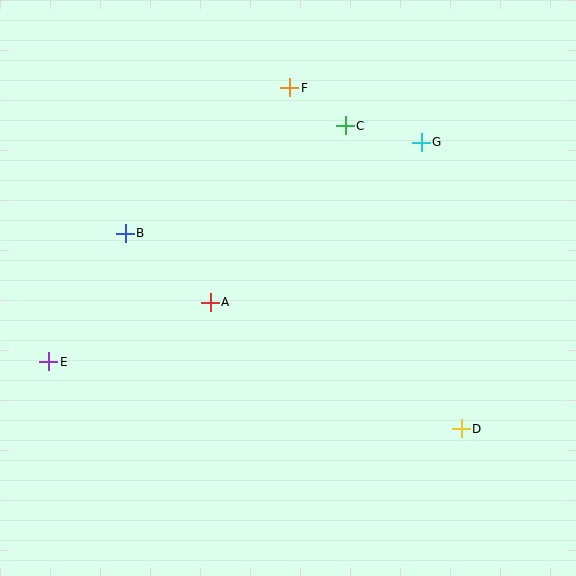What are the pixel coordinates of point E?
Point E is at (49, 362).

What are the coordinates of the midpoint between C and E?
The midpoint between C and E is at (197, 244).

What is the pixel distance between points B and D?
The distance between B and D is 389 pixels.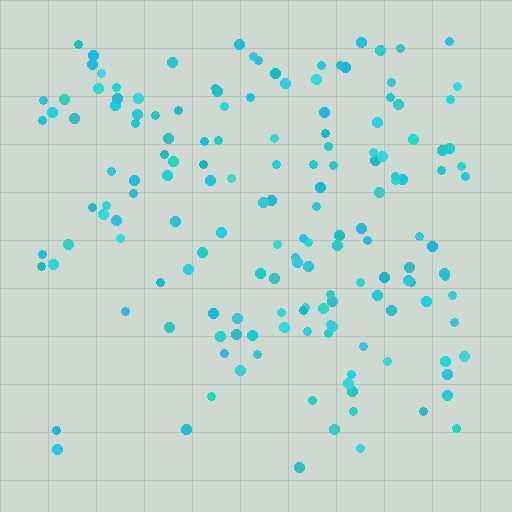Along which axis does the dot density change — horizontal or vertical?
Vertical.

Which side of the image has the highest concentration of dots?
The top.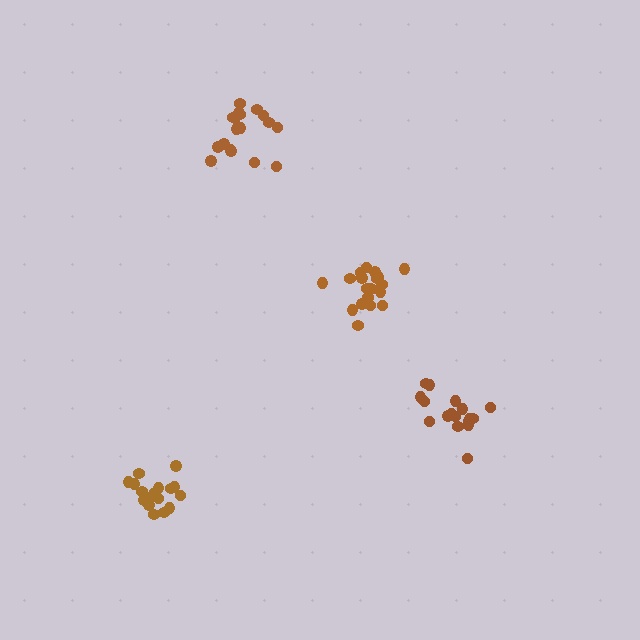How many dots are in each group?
Group 1: 17 dots, Group 2: 17 dots, Group 3: 18 dots, Group 4: 19 dots (71 total).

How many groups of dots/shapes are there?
There are 4 groups.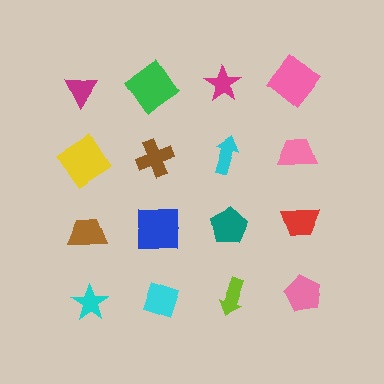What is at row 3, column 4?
A red trapezoid.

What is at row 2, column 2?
A brown cross.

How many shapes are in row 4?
4 shapes.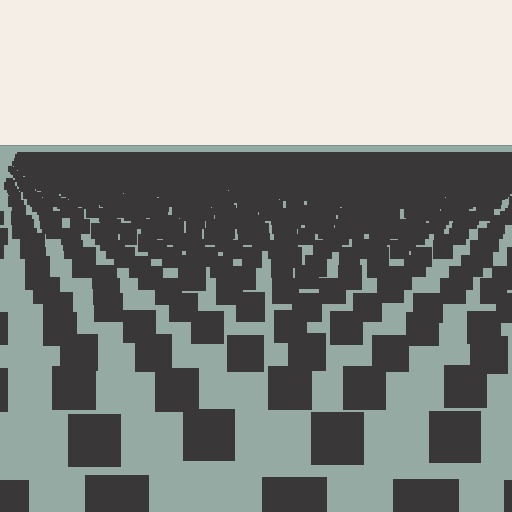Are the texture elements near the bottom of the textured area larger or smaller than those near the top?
Larger. Near the bottom, elements are closer to the viewer and appear at a bigger on-screen size.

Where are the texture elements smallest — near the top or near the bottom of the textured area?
Near the top.